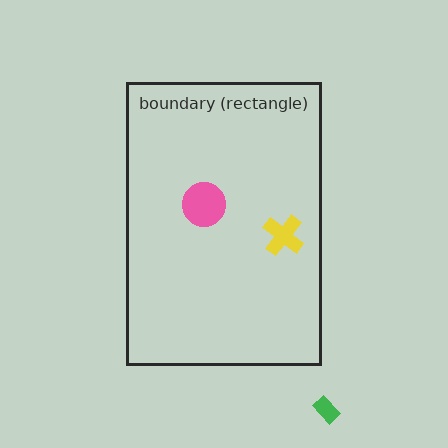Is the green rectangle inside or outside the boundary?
Outside.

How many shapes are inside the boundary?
2 inside, 1 outside.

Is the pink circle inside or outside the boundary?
Inside.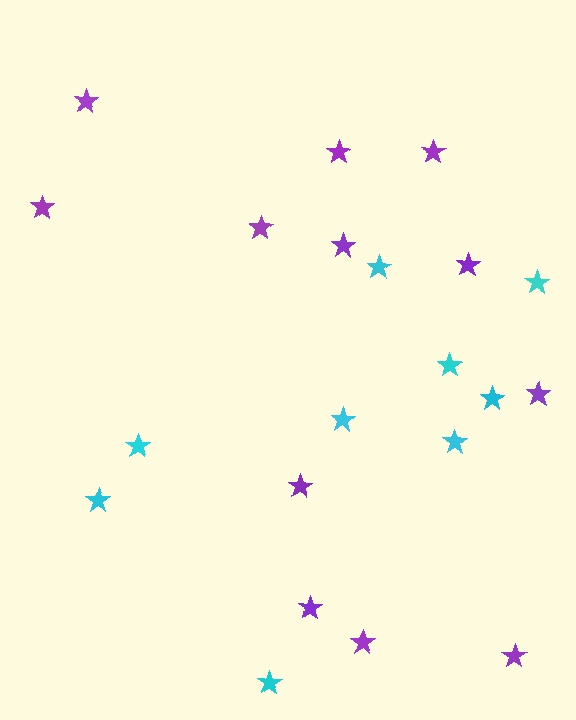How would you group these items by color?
There are 2 groups: one group of cyan stars (9) and one group of purple stars (12).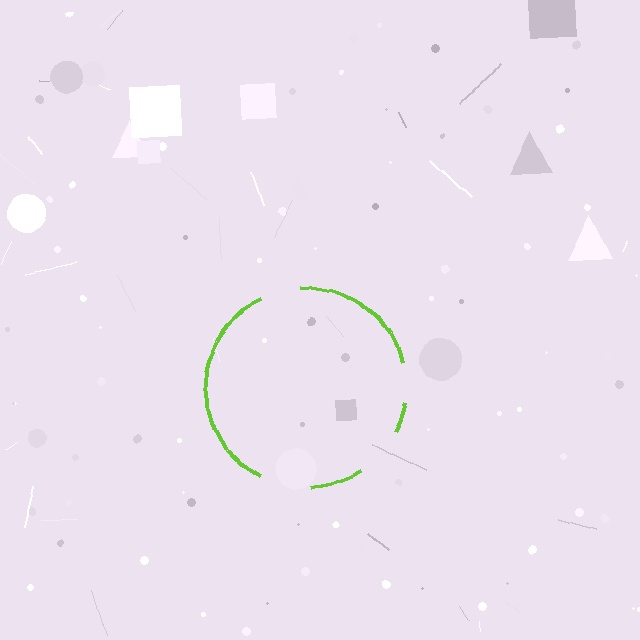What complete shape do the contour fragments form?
The contour fragments form a circle.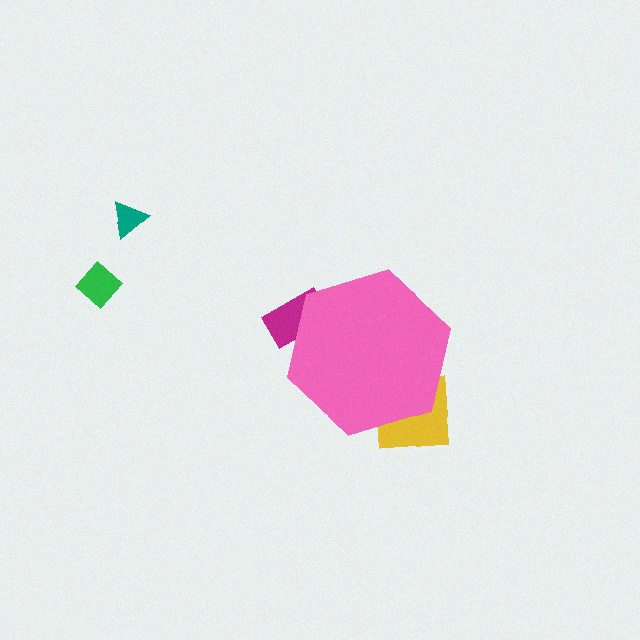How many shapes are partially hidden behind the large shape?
3 shapes are partially hidden.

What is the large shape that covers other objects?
A pink hexagon.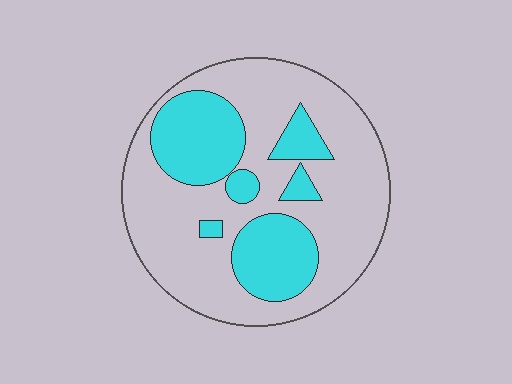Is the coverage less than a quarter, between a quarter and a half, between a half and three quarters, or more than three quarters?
Between a quarter and a half.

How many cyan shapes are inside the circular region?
6.